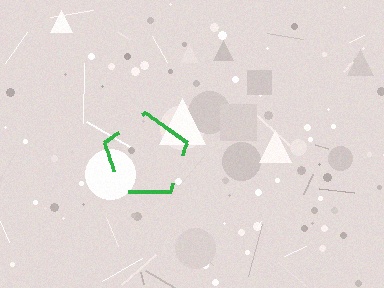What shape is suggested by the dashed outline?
The dashed outline suggests a pentagon.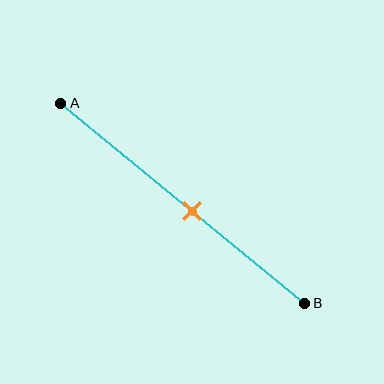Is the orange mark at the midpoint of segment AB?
No, the mark is at about 55% from A, not at the 50% midpoint.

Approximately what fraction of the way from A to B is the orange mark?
The orange mark is approximately 55% of the way from A to B.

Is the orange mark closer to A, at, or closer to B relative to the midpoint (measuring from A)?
The orange mark is closer to point B than the midpoint of segment AB.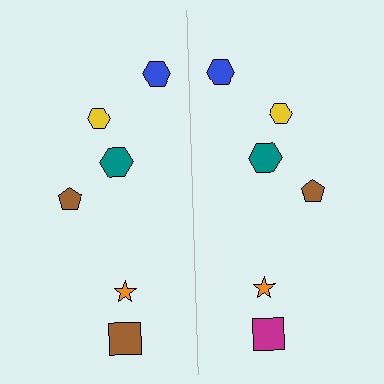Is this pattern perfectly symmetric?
No, the pattern is not perfectly symmetric. The magenta square on the right side breaks the symmetry — its mirror counterpart is brown.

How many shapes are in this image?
There are 12 shapes in this image.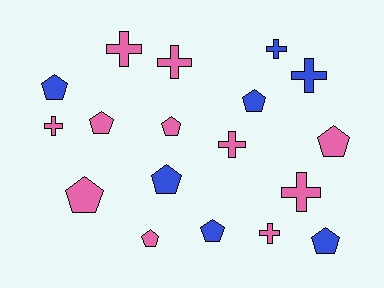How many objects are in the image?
There are 18 objects.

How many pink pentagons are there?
There are 5 pink pentagons.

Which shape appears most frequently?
Pentagon, with 10 objects.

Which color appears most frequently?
Pink, with 11 objects.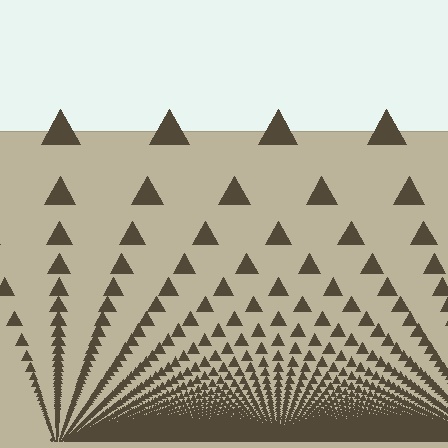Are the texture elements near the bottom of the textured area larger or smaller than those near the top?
Smaller. The gradient is inverted — elements near the bottom are smaller and denser.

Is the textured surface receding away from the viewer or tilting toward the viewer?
The surface appears to tilt toward the viewer. Texture elements get larger and sparser toward the top.